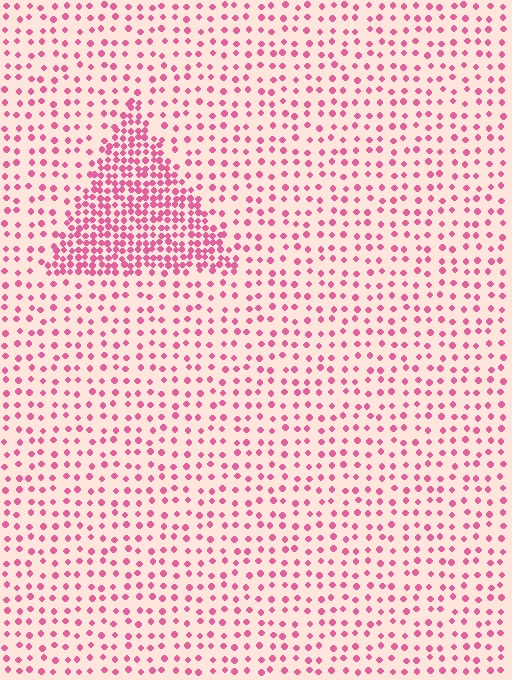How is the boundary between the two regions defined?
The boundary is defined by a change in element density (approximately 2.6x ratio). All elements are the same color, size, and shape.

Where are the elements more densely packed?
The elements are more densely packed inside the triangle boundary.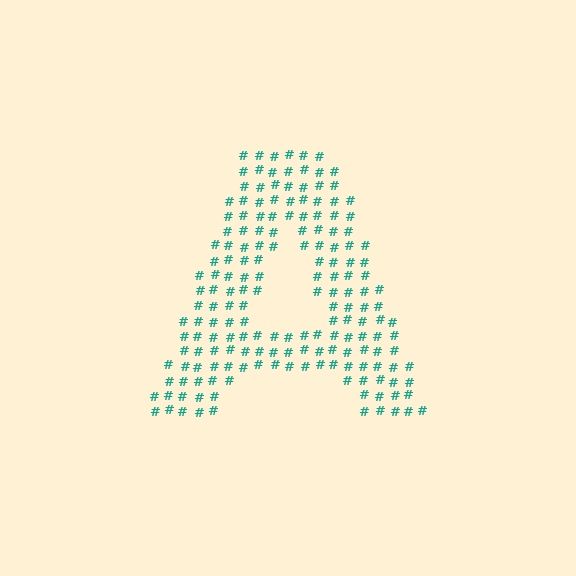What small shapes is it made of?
It is made of small hash symbols.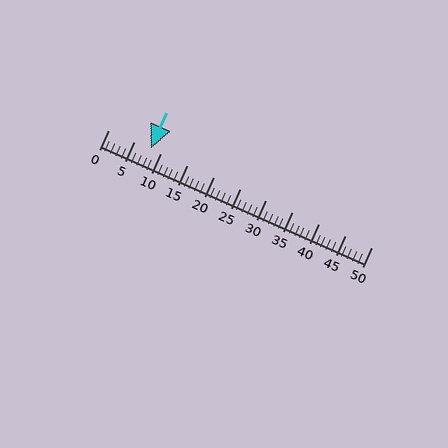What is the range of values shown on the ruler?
The ruler shows values from 0 to 50.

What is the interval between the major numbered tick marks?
The major tick marks are spaced 5 units apart.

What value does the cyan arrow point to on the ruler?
The cyan arrow points to approximately 8.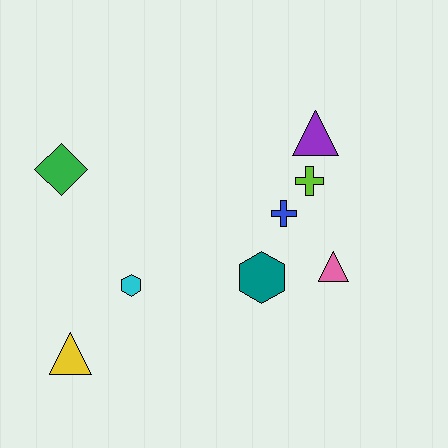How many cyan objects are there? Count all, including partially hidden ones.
There is 1 cyan object.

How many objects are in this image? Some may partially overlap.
There are 8 objects.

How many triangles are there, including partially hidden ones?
There are 3 triangles.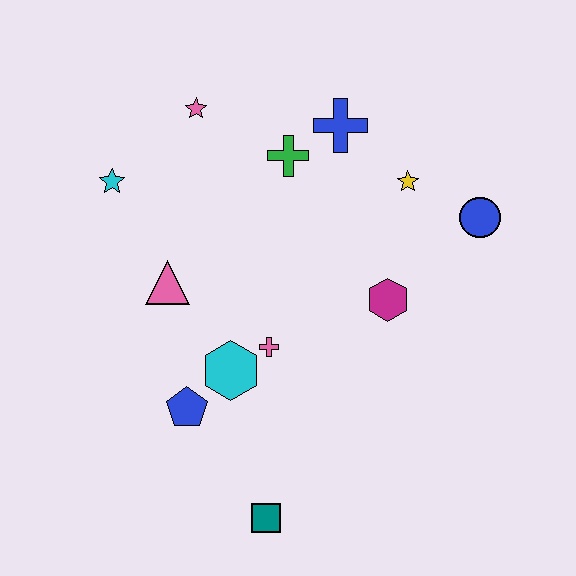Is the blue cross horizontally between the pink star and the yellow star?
Yes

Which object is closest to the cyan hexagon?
The pink cross is closest to the cyan hexagon.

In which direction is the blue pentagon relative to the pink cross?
The blue pentagon is to the left of the pink cross.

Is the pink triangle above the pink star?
No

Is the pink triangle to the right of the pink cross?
No